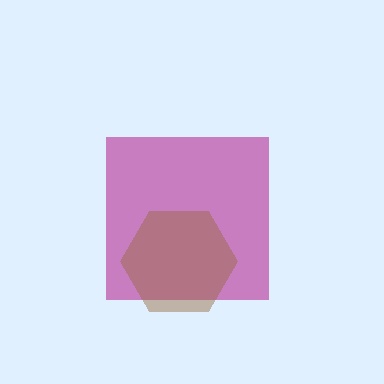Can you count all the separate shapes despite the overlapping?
Yes, there are 2 separate shapes.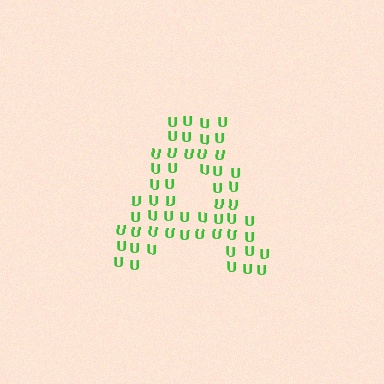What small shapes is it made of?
It is made of small letter U's.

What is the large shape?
The large shape is the letter A.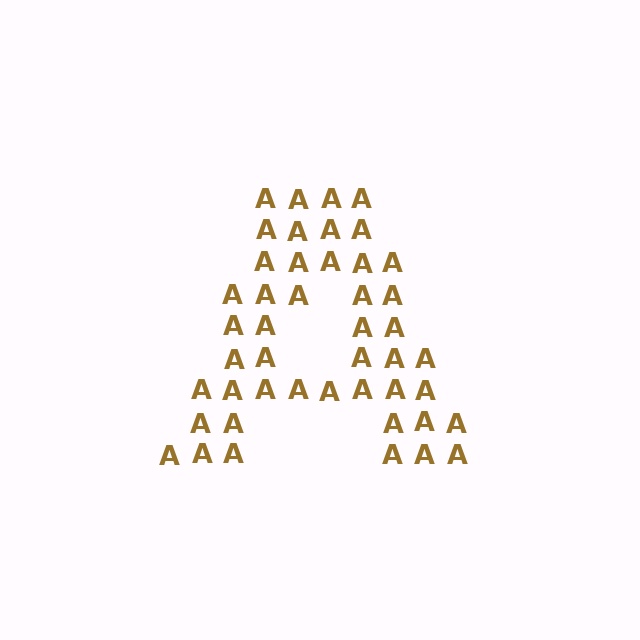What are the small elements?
The small elements are letter A's.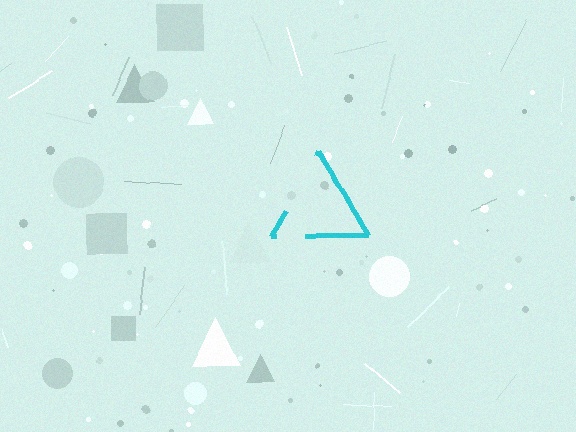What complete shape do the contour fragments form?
The contour fragments form a triangle.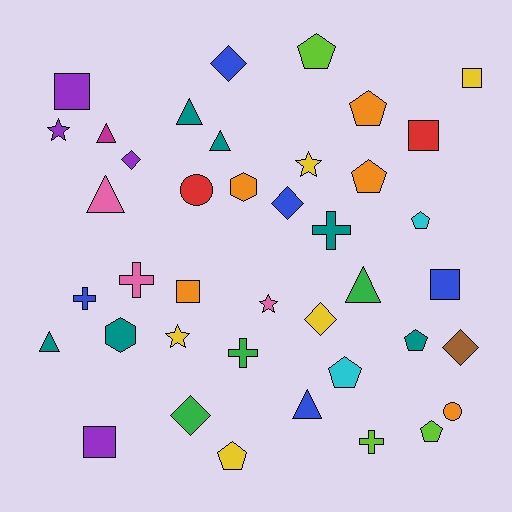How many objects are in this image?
There are 40 objects.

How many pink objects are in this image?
There are 3 pink objects.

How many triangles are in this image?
There are 7 triangles.